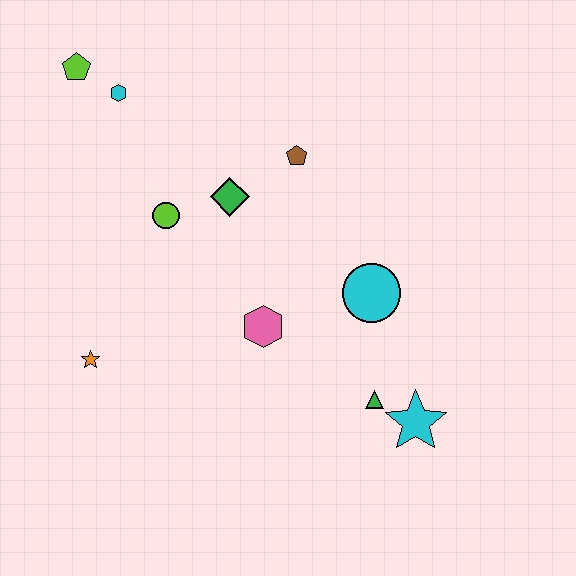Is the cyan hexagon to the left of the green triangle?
Yes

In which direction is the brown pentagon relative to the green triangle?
The brown pentagon is above the green triangle.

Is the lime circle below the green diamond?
Yes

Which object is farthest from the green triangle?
The lime pentagon is farthest from the green triangle.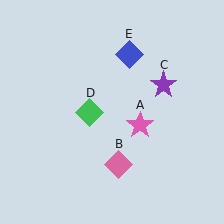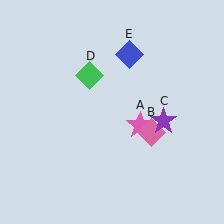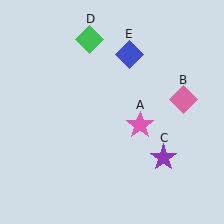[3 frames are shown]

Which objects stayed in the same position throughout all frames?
Pink star (object A) and blue diamond (object E) remained stationary.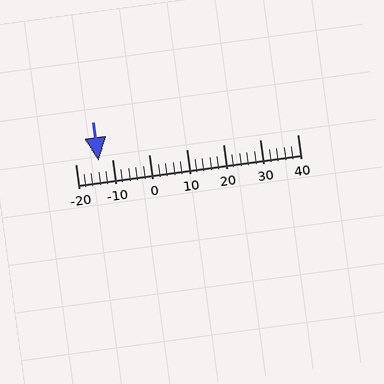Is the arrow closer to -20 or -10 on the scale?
The arrow is closer to -10.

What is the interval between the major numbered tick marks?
The major tick marks are spaced 10 units apart.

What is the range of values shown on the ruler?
The ruler shows values from -20 to 40.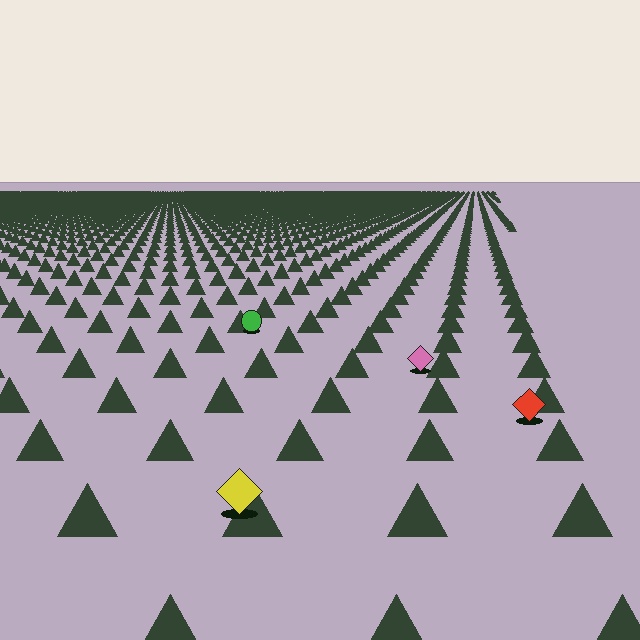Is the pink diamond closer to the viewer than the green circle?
Yes. The pink diamond is closer — you can tell from the texture gradient: the ground texture is coarser near it.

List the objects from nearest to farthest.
From nearest to farthest: the yellow diamond, the red diamond, the pink diamond, the green circle.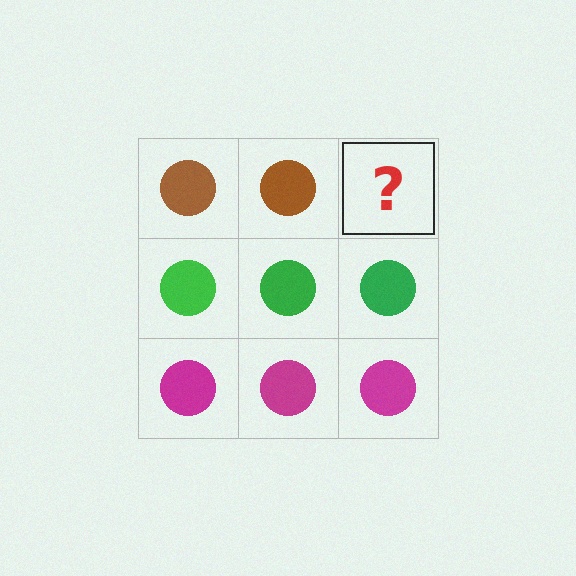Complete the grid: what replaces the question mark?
The question mark should be replaced with a brown circle.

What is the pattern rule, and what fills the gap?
The rule is that each row has a consistent color. The gap should be filled with a brown circle.